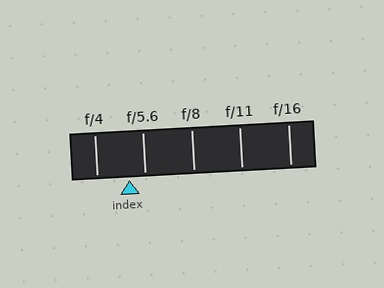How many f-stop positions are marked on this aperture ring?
There are 5 f-stop positions marked.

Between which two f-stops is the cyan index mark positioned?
The index mark is between f/4 and f/5.6.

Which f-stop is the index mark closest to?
The index mark is closest to f/5.6.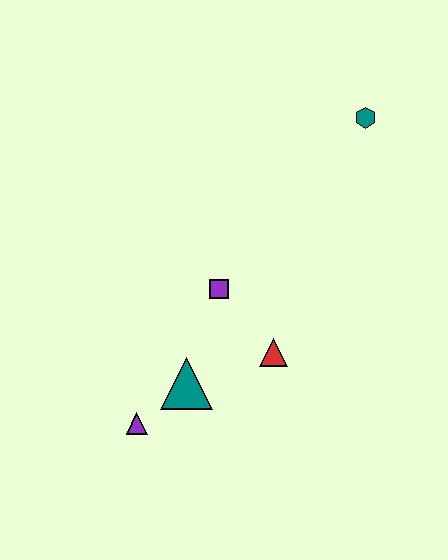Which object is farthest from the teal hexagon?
The purple triangle is farthest from the teal hexagon.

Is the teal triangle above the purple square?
No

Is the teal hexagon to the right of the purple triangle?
Yes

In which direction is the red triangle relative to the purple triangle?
The red triangle is to the right of the purple triangle.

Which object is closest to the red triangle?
The purple square is closest to the red triangle.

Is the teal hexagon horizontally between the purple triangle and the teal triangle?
No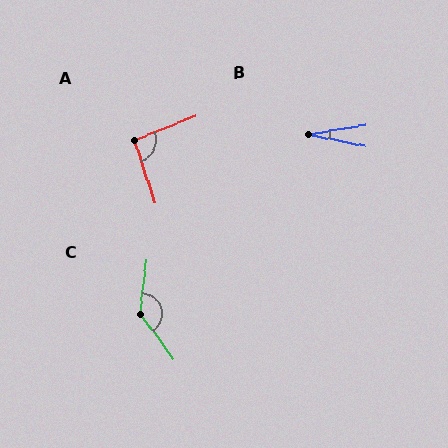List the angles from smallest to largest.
B (21°), A (94°), C (137°).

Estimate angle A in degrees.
Approximately 94 degrees.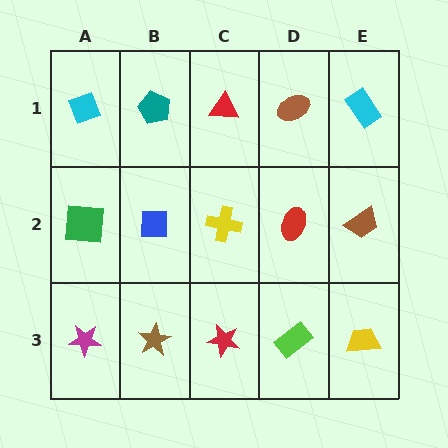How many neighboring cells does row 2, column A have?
3.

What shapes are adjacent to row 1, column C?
A yellow cross (row 2, column C), a teal pentagon (row 1, column B), a brown ellipse (row 1, column D).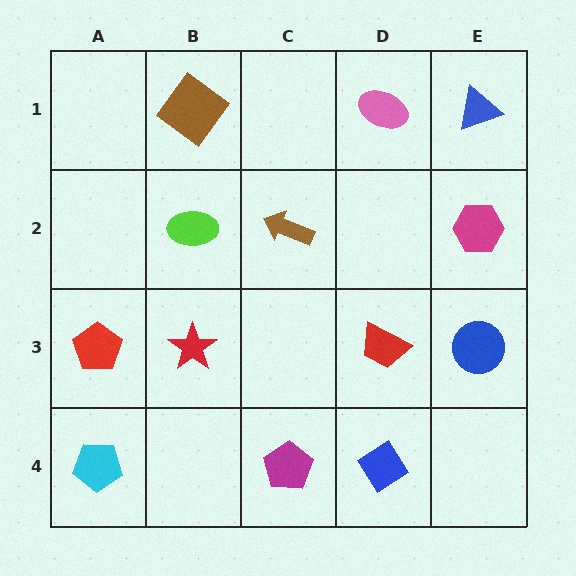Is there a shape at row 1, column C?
No, that cell is empty.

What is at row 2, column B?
A lime ellipse.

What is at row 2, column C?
A brown arrow.